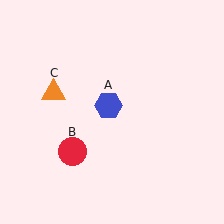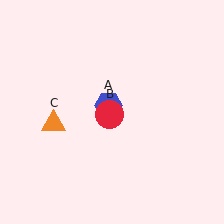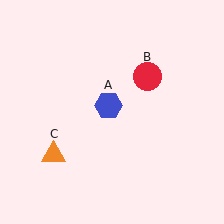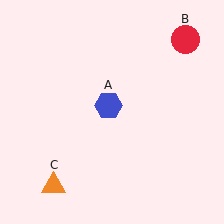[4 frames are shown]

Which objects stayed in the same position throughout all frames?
Blue hexagon (object A) remained stationary.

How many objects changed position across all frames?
2 objects changed position: red circle (object B), orange triangle (object C).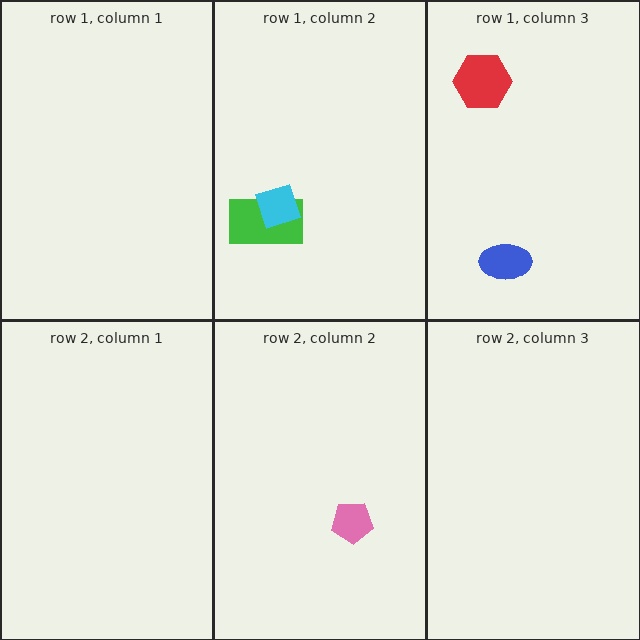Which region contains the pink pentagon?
The row 2, column 2 region.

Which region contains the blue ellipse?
The row 1, column 3 region.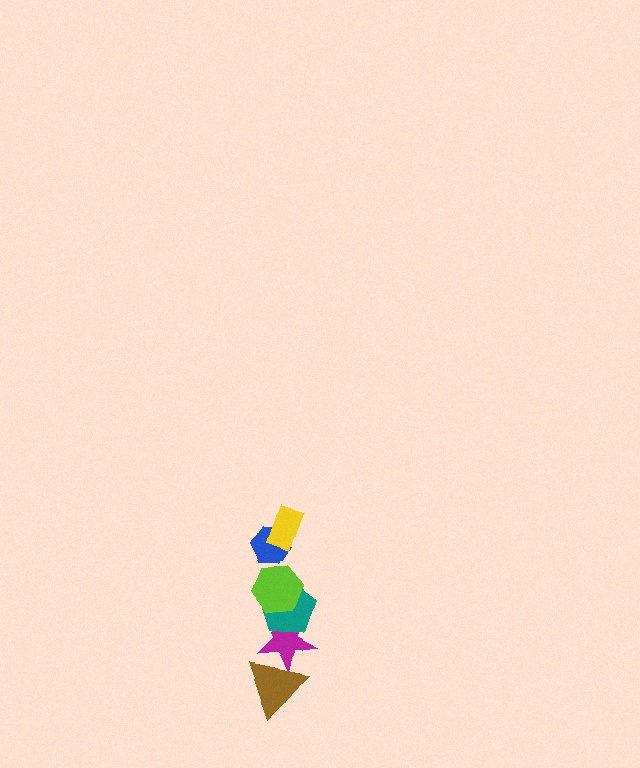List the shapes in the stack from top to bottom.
From top to bottom: the yellow rectangle, the blue hexagon, the lime hexagon, the teal pentagon, the magenta star, the brown triangle.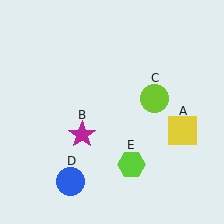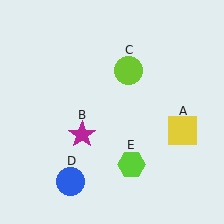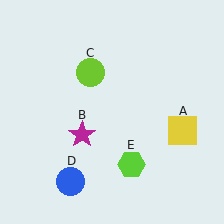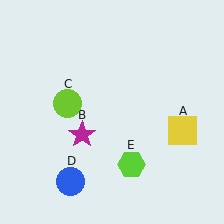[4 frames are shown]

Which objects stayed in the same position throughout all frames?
Yellow square (object A) and magenta star (object B) and blue circle (object D) and lime hexagon (object E) remained stationary.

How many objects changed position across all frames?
1 object changed position: lime circle (object C).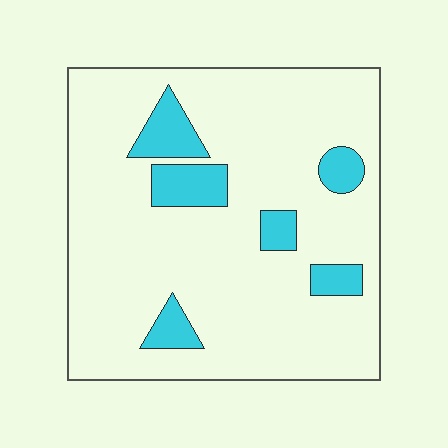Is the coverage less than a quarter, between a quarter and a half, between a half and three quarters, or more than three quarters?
Less than a quarter.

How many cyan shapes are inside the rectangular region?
6.